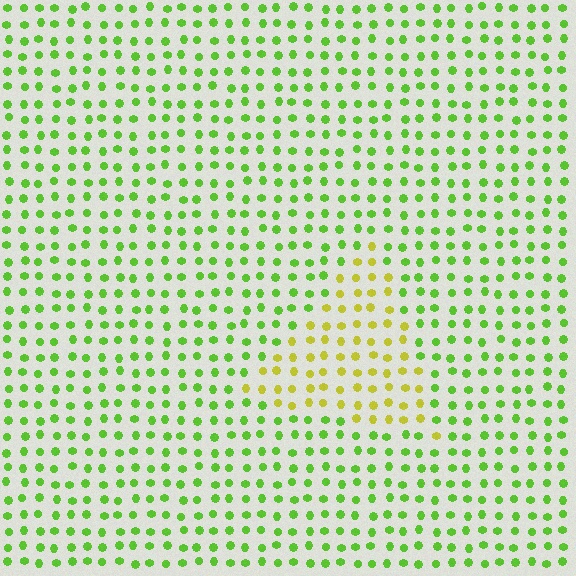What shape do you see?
I see a triangle.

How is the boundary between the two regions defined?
The boundary is defined purely by a slight shift in hue (about 41 degrees). Spacing, size, and orientation are identical on both sides.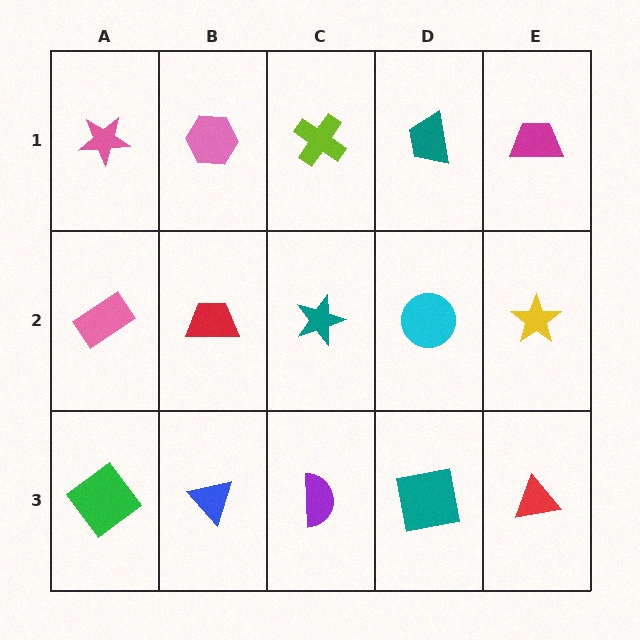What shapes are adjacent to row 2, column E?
A magenta trapezoid (row 1, column E), a red triangle (row 3, column E), a cyan circle (row 2, column D).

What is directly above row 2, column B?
A pink hexagon.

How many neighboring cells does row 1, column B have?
3.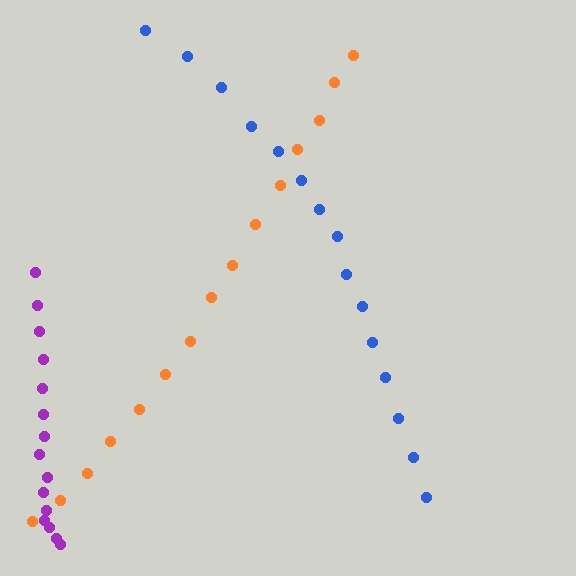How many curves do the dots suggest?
There are 3 distinct paths.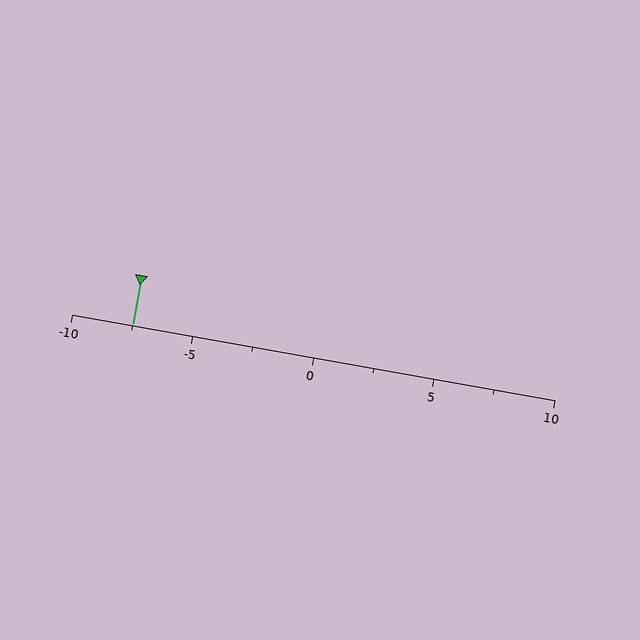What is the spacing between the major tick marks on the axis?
The major ticks are spaced 5 apart.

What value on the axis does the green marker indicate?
The marker indicates approximately -7.5.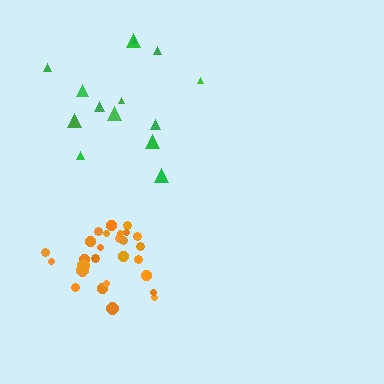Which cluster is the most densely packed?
Orange.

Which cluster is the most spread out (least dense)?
Green.